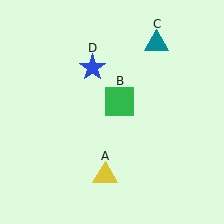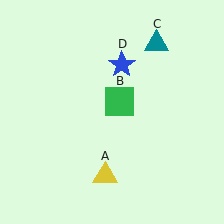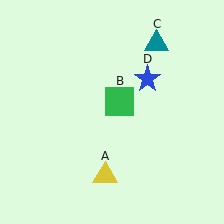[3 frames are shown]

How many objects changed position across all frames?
1 object changed position: blue star (object D).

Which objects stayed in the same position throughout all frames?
Yellow triangle (object A) and green square (object B) and teal triangle (object C) remained stationary.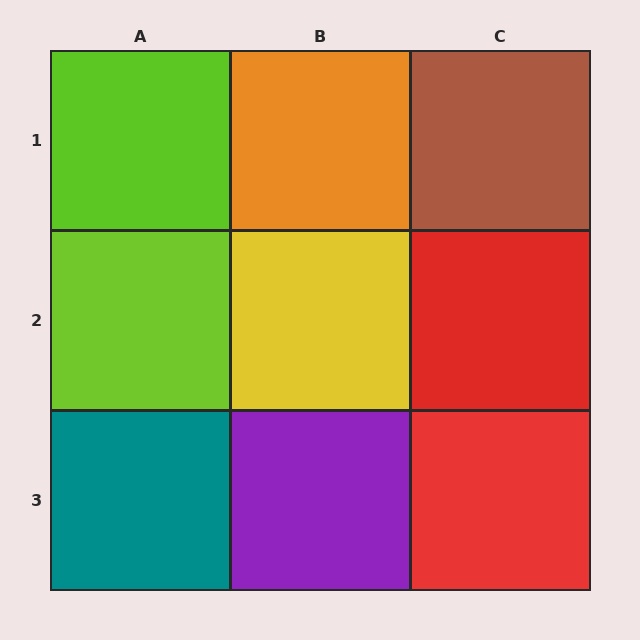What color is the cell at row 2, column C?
Red.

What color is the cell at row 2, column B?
Yellow.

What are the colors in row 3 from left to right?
Teal, purple, red.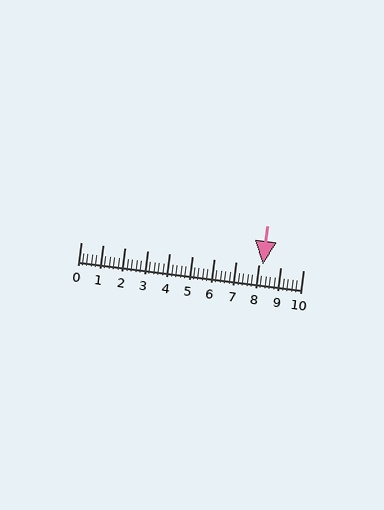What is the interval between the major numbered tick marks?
The major tick marks are spaced 1 units apart.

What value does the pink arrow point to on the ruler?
The pink arrow points to approximately 8.2.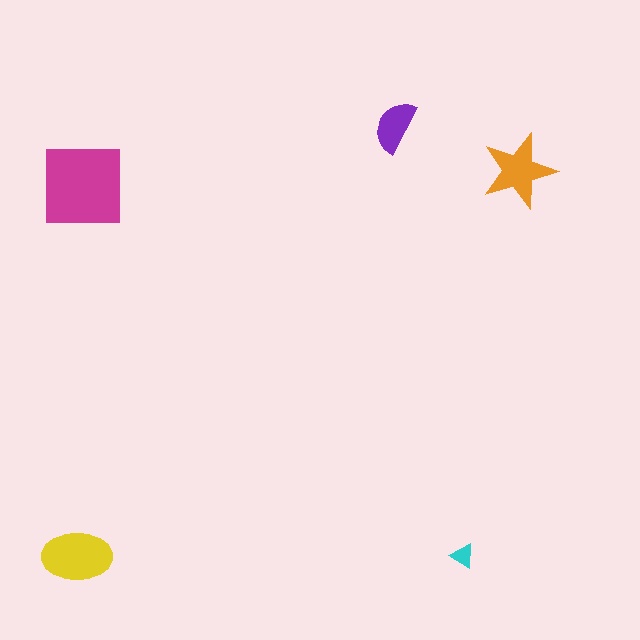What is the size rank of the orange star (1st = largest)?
3rd.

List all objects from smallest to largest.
The cyan triangle, the purple semicircle, the orange star, the yellow ellipse, the magenta square.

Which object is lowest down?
The yellow ellipse is bottommost.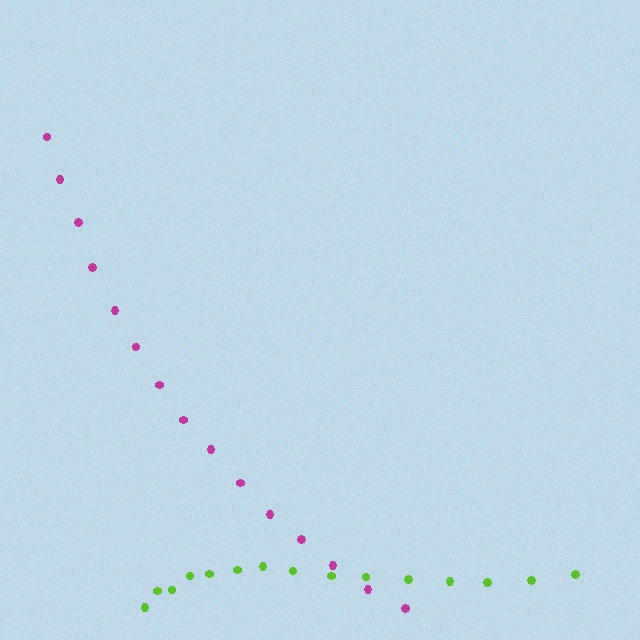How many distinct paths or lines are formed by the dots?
There are 2 distinct paths.